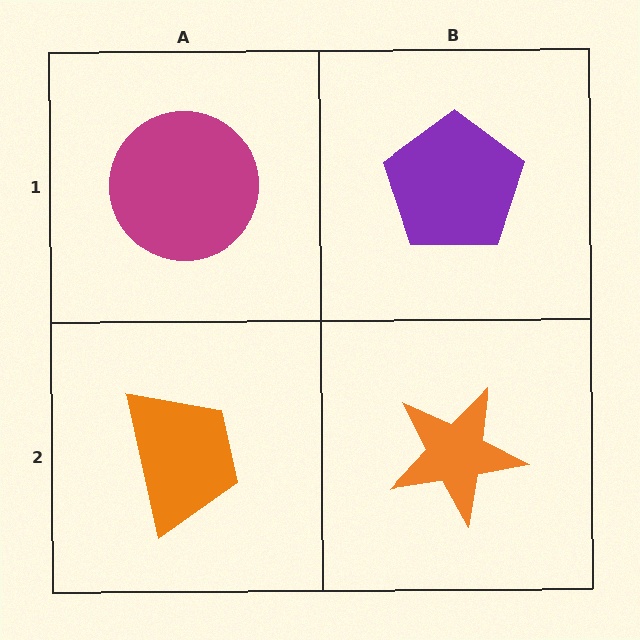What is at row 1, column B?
A purple pentagon.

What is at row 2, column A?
An orange trapezoid.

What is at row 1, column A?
A magenta circle.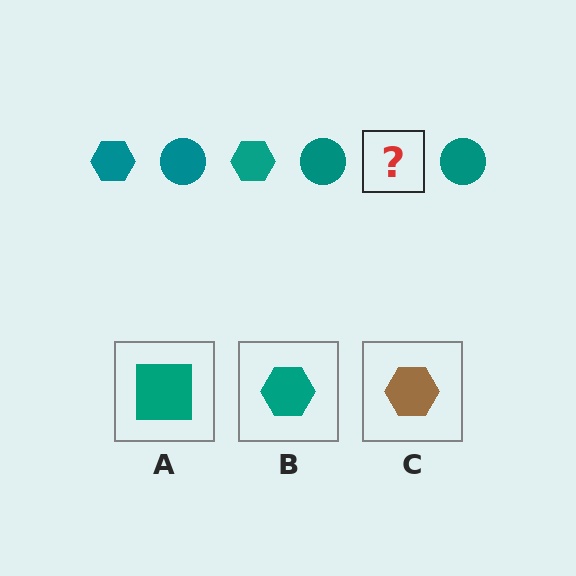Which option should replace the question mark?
Option B.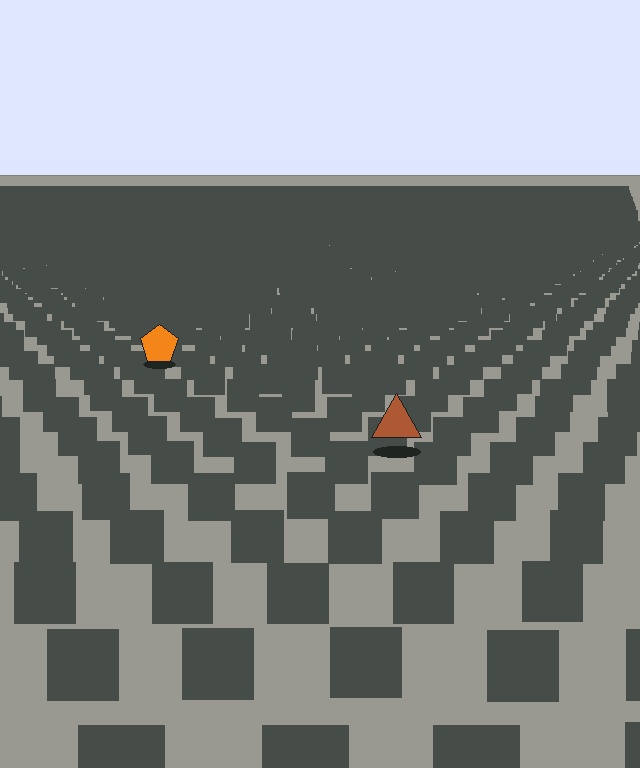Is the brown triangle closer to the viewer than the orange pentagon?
Yes. The brown triangle is closer — you can tell from the texture gradient: the ground texture is coarser near it.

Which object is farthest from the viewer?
The orange pentagon is farthest from the viewer. It appears smaller and the ground texture around it is denser.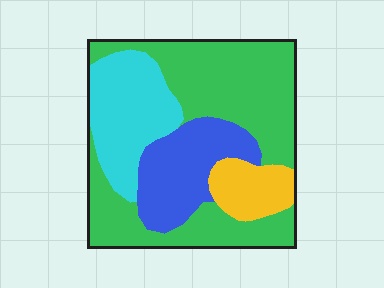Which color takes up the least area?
Yellow, at roughly 10%.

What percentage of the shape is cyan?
Cyan takes up about one fifth (1/5) of the shape.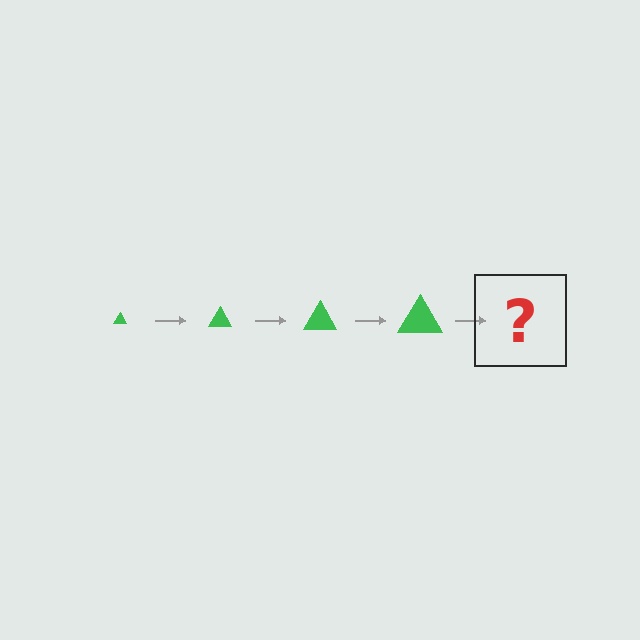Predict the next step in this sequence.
The next step is a green triangle, larger than the previous one.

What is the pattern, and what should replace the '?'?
The pattern is that the triangle gets progressively larger each step. The '?' should be a green triangle, larger than the previous one.